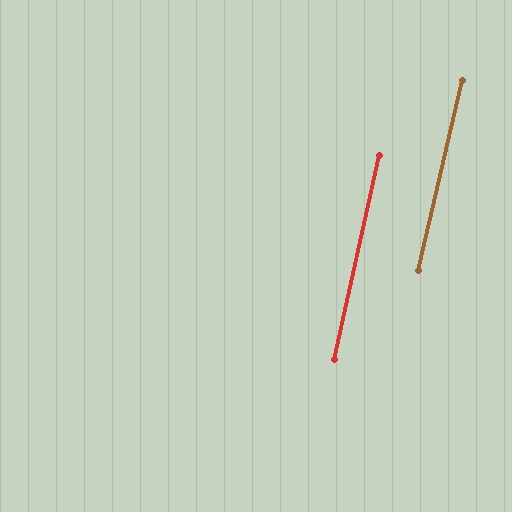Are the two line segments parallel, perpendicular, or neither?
Parallel — their directions differ by only 0.5°.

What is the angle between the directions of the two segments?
Approximately 0 degrees.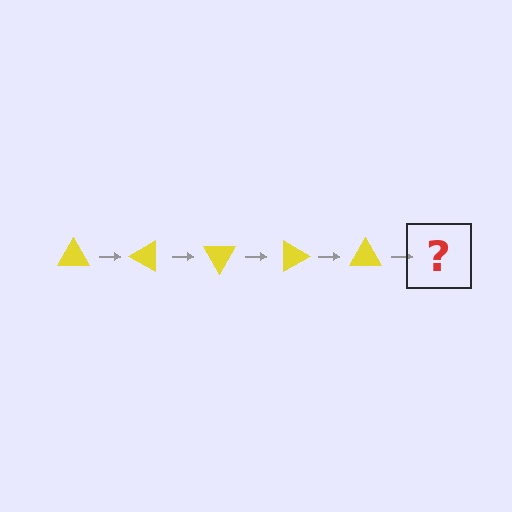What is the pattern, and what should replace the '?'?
The pattern is that the triangle rotates 30 degrees each step. The '?' should be a yellow triangle rotated 150 degrees.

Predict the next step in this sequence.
The next step is a yellow triangle rotated 150 degrees.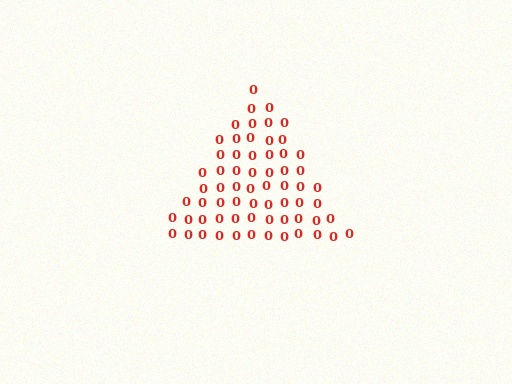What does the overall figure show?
The overall figure shows a triangle.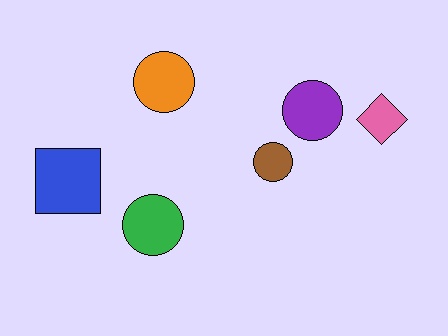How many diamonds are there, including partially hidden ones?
There is 1 diamond.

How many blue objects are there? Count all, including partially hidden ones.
There is 1 blue object.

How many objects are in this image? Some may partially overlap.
There are 6 objects.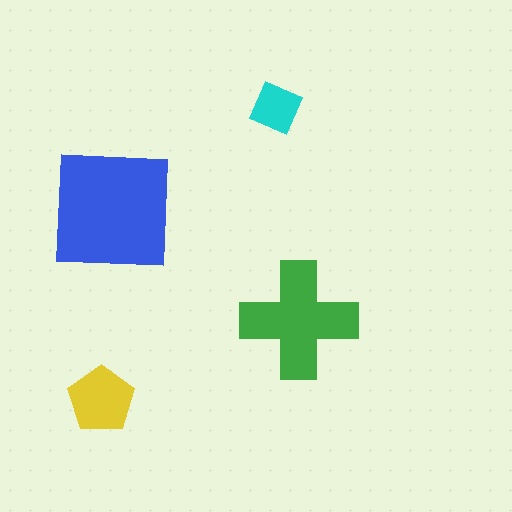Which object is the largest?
The blue square.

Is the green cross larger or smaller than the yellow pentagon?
Larger.